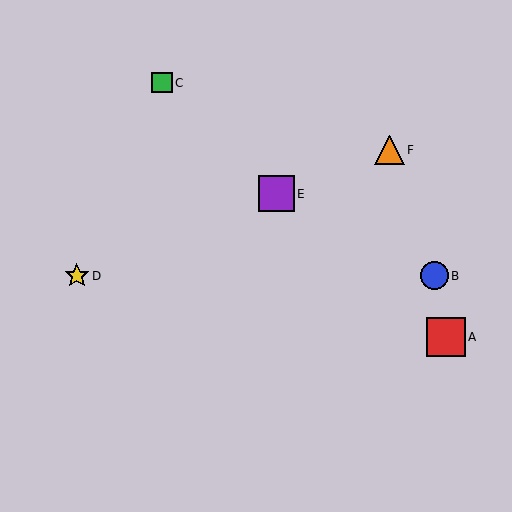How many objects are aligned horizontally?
2 objects (B, D) are aligned horizontally.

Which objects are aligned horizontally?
Objects B, D are aligned horizontally.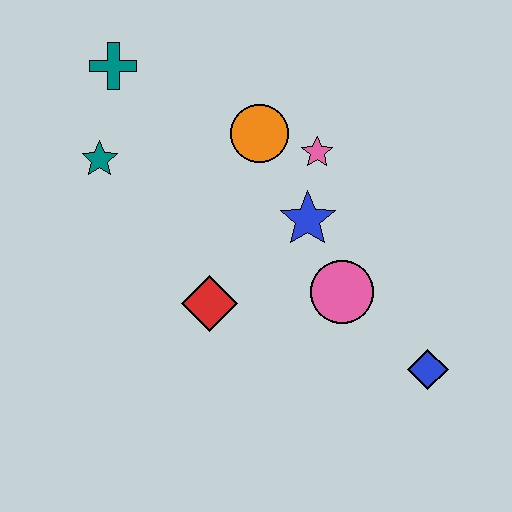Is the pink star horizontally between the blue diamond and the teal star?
Yes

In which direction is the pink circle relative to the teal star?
The pink circle is to the right of the teal star.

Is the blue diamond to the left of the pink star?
No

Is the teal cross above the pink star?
Yes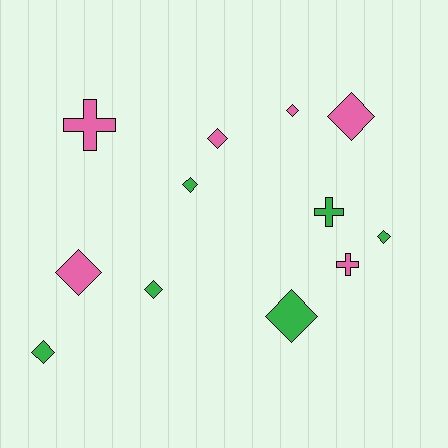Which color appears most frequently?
Green, with 6 objects.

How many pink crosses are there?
There are 2 pink crosses.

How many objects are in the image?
There are 12 objects.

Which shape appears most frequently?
Diamond, with 9 objects.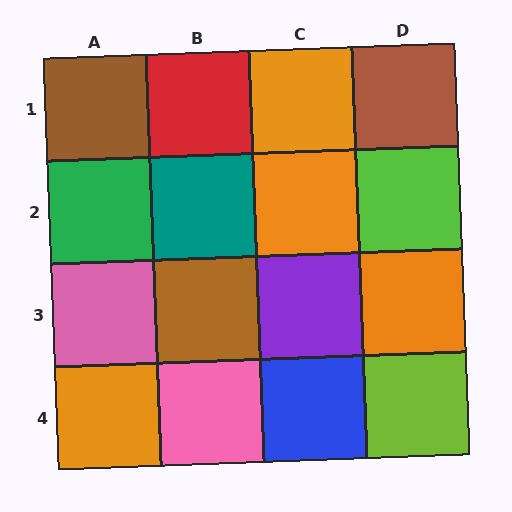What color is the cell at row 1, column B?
Red.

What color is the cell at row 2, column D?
Lime.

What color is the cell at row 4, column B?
Pink.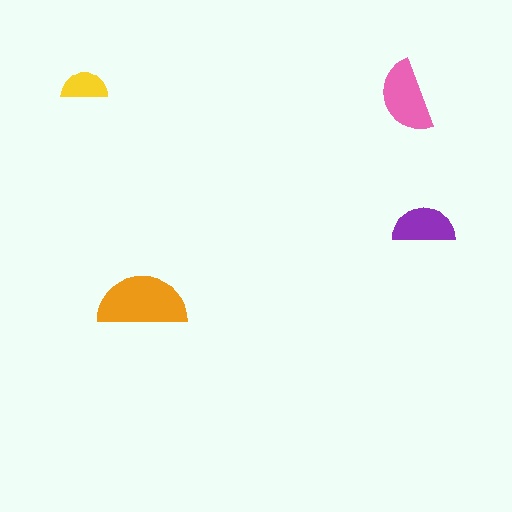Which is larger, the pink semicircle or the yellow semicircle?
The pink one.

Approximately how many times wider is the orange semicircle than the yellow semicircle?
About 2 times wider.